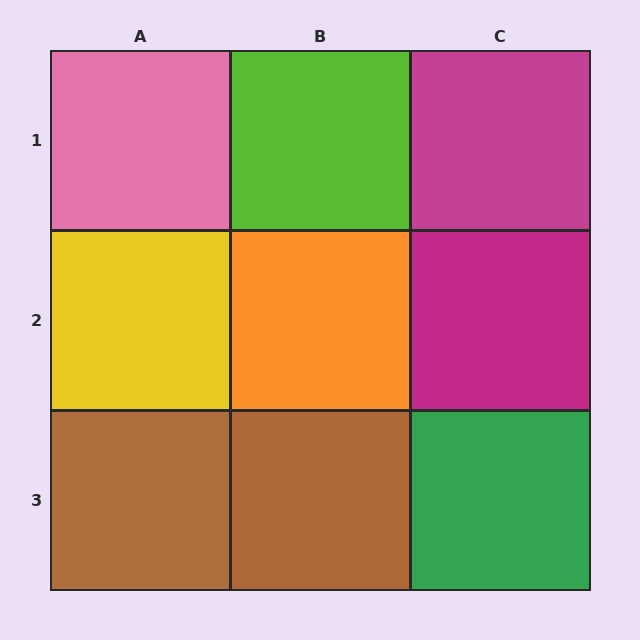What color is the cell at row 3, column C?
Green.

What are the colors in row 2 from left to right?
Yellow, orange, magenta.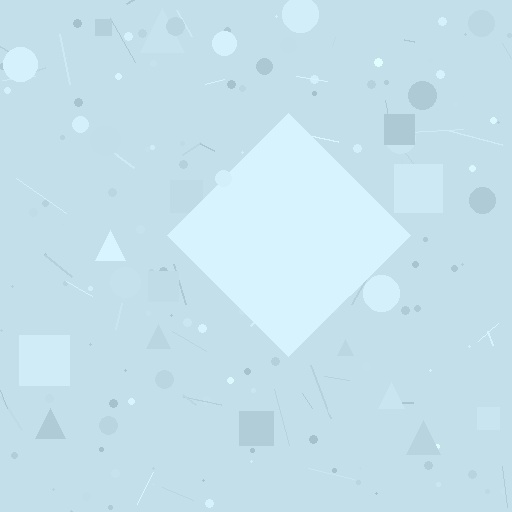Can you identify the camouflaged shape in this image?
The camouflaged shape is a diamond.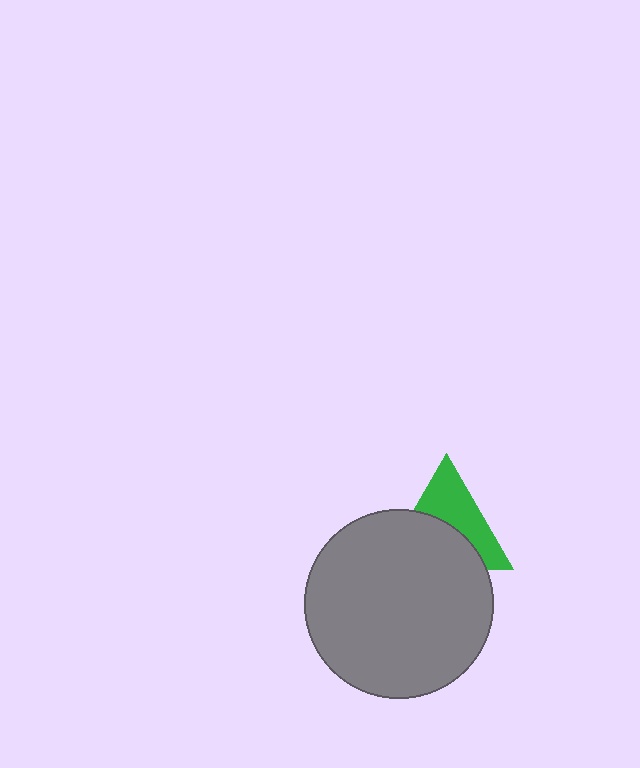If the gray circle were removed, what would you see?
You would see the complete green triangle.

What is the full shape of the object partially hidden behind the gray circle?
The partially hidden object is a green triangle.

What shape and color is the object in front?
The object in front is a gray circle.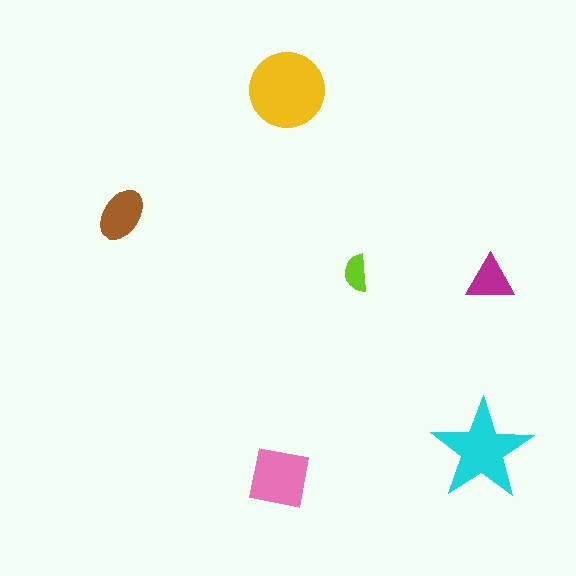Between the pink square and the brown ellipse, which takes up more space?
The pink square.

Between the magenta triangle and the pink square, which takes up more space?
The pink square.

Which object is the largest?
The yellow circle.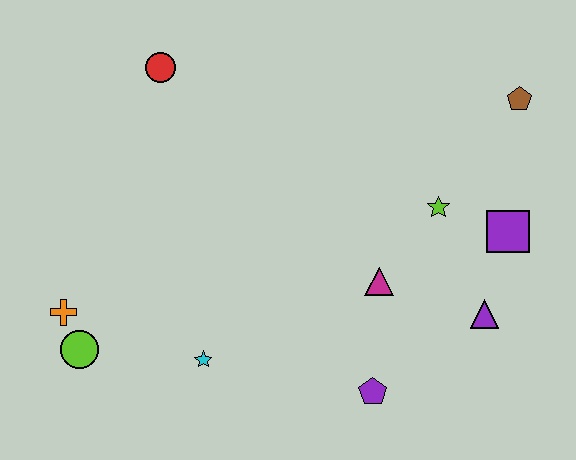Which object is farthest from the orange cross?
The brown pentagon is farthest from the orange cross.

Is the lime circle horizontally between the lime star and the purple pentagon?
No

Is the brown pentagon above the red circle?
No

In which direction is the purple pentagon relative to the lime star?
The purple pentagon is below the lime star.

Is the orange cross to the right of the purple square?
No